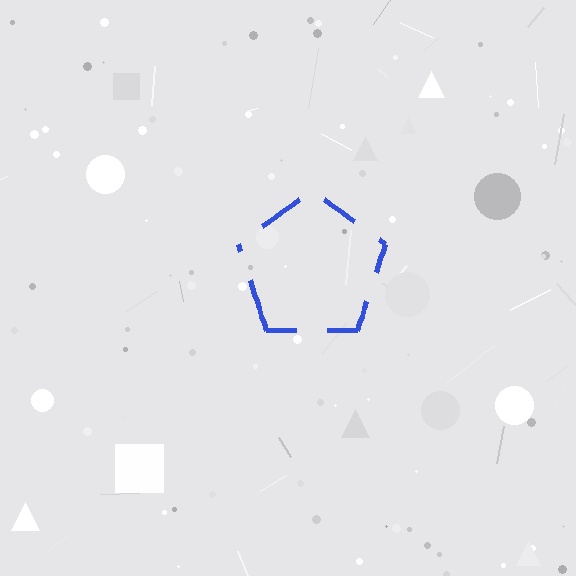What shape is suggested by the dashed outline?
The dashed outline suggests a pentagon.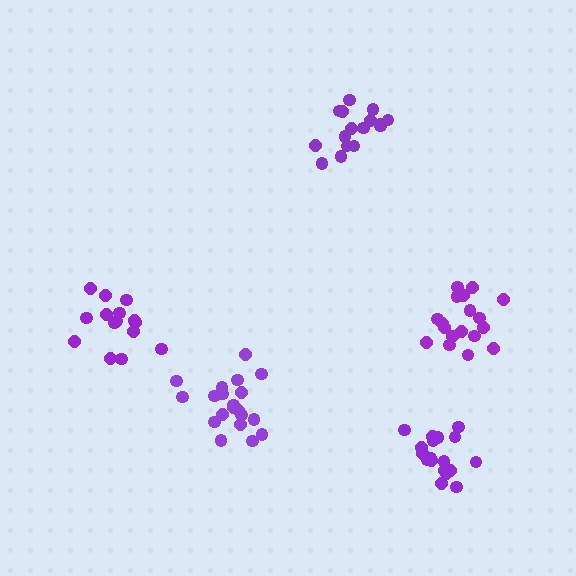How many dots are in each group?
Group 1: 18 dots, Group 2: 15 dots, Group 3: 20 dots, Group 4: 16 dots, Group 5: 18 dots (87 total).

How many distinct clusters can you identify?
There are 5 distinct clusters.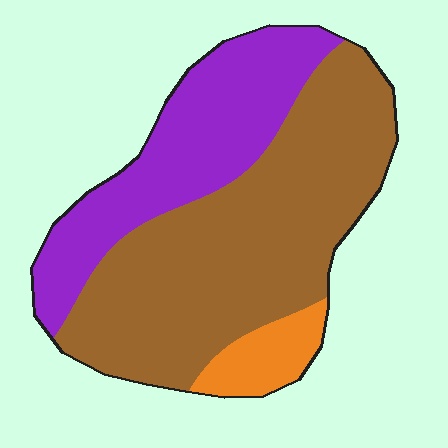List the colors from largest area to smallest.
From largest to smallest: brown, purple, orange.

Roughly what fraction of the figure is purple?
Purple covers about 35% of the figure.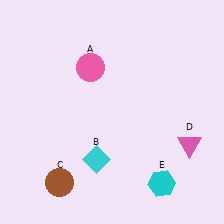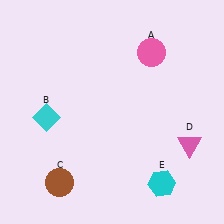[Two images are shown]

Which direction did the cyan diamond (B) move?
The cyan diamond (B) moved left.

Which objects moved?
The objects that moved are: the pink circle (A), the cyan diamond (B).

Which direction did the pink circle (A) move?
The pink circle (A) moved right.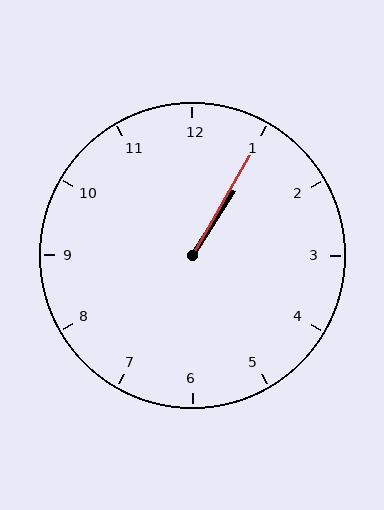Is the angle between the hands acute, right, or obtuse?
It is acute.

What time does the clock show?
1:05.